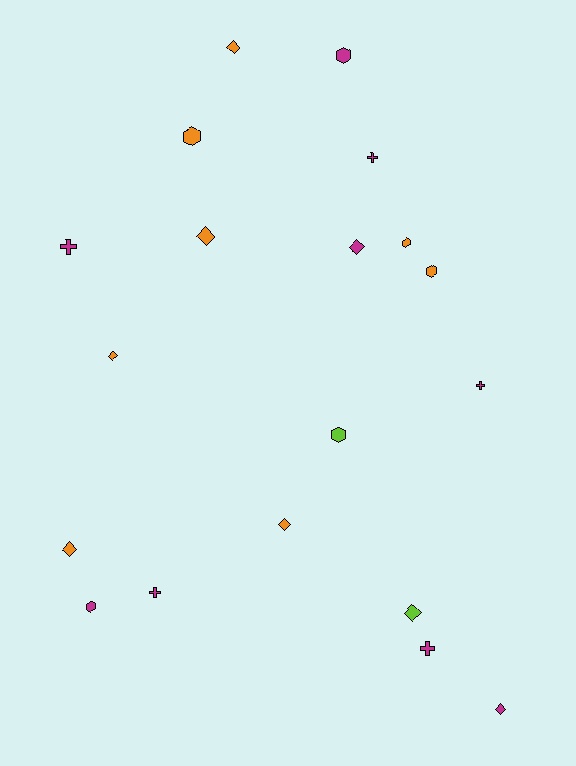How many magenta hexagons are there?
There are 2 magenta hexagons.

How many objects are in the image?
There are 19 objects.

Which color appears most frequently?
Magenta, with 9 objects.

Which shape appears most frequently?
Diamond, with 8 objects.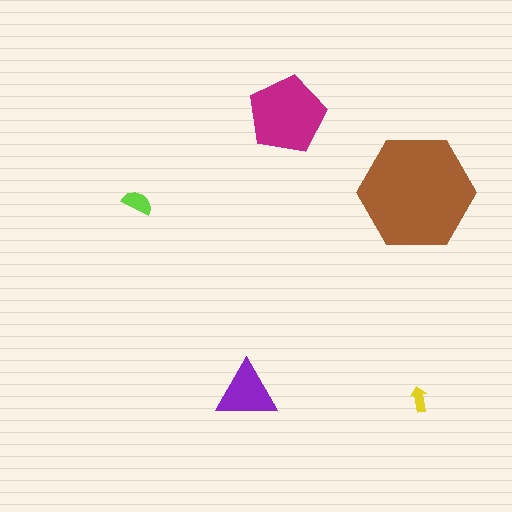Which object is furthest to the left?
The lime semicircle is leftmost.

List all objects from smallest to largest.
The yellow arrow, the lime semicircle, the purple triangle, the magenta pentagon, the brown hexagon.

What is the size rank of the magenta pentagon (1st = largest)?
2nd.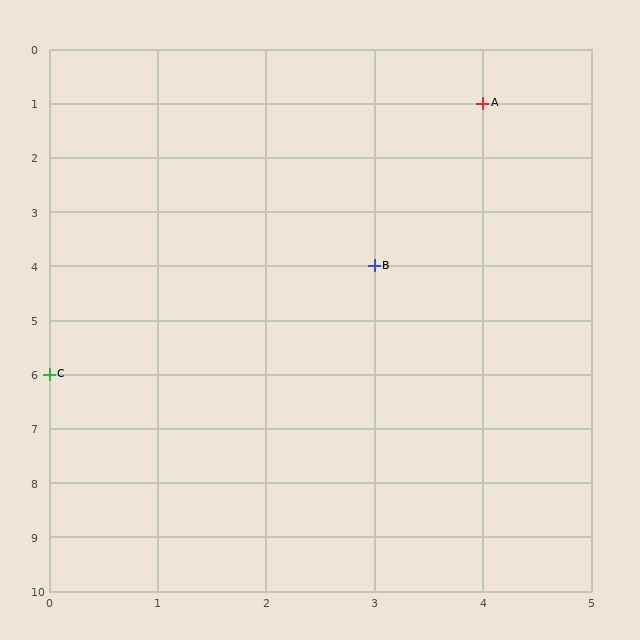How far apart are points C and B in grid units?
Points C and B are 3 columns and 2 rows apart (about 3.6 grid units diagonally).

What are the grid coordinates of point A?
Point A is at grid coordinates (4, 1).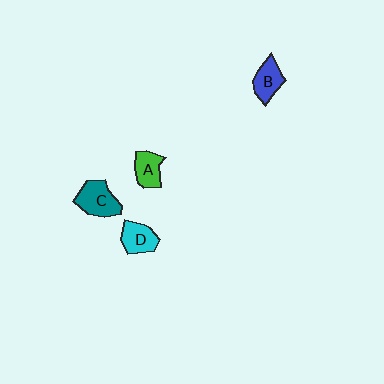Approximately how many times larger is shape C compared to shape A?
Approximately 1.4 times.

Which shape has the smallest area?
Shape A (green).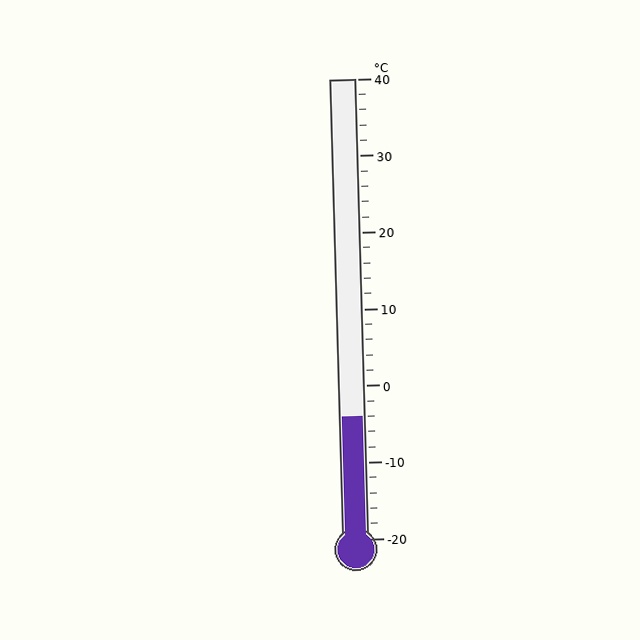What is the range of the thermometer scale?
The thermometer scale ranges from -20°C to 40°C.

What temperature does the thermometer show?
The thermometer shows approximately -4°C.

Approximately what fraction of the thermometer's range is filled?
The thermometer is filled to approximately 25% of its range.